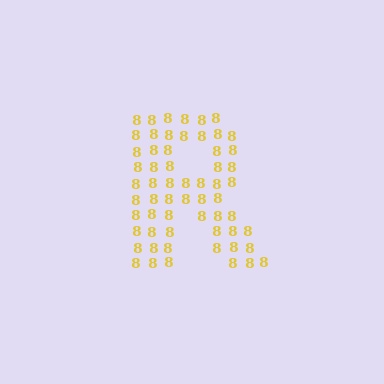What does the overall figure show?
The overall figure shows the letter R.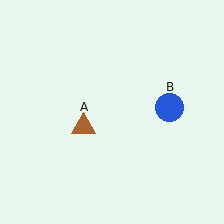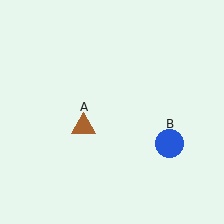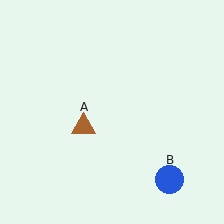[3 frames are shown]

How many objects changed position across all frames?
1 object changed position: blue circle (object B).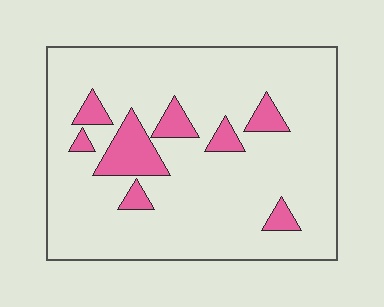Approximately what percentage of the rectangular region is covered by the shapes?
Approximately 15%.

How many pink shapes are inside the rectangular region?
8.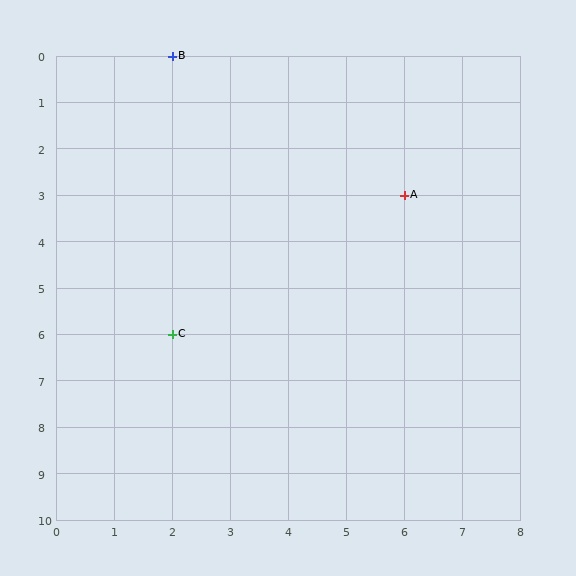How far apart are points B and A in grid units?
Points B and A are 4 columns and 3 rows apart (about 5.0 grid units diagonally).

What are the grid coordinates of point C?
Point C is at grid coordinates (2, 6).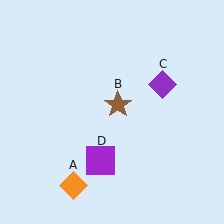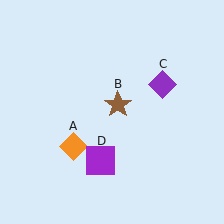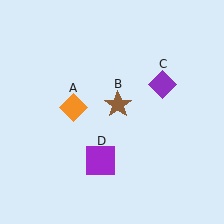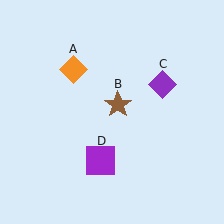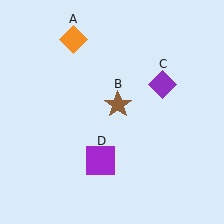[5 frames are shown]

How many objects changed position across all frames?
1 object changed position: orange diamond (object A).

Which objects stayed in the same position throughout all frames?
Brown star (object B) and purple diamond (object C) and purple square (object D) remained stationary.